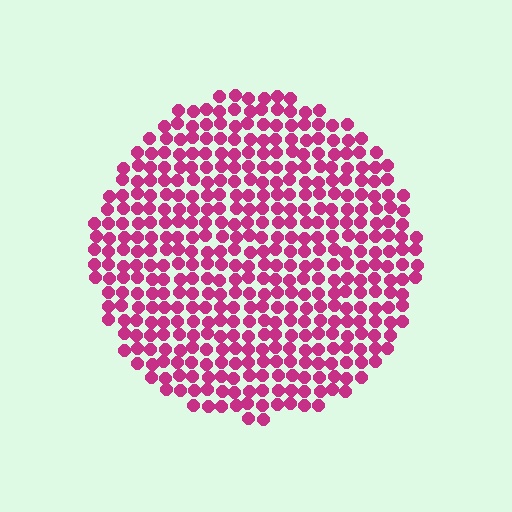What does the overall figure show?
The overall figure shows a circle.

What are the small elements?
The small elements are circles.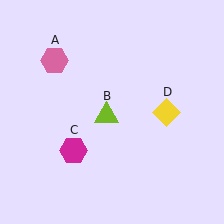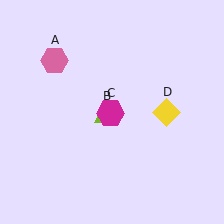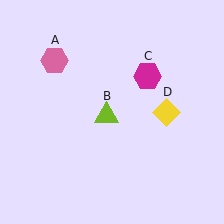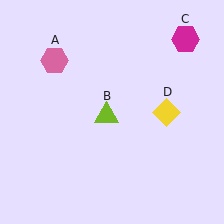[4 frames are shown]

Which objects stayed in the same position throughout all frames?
Pink hexagon (object A) and lime triangle (object B) and yellow diamond (object D) remained stationary.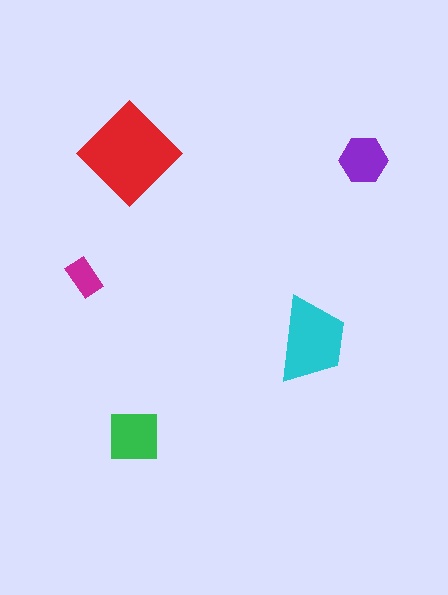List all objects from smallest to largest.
The magenta rectangle, the purple hexagon, the green square, the cyan trapezoid, the red diamond.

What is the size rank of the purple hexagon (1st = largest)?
4th.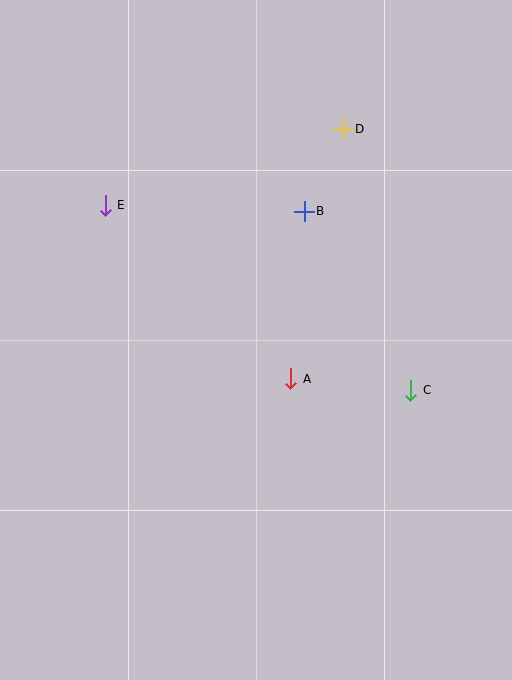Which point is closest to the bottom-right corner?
Point C is closest to the bottom-right corner.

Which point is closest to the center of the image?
Point A at (291, 379) is closest to the center.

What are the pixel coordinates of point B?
Point B is at (304, 211).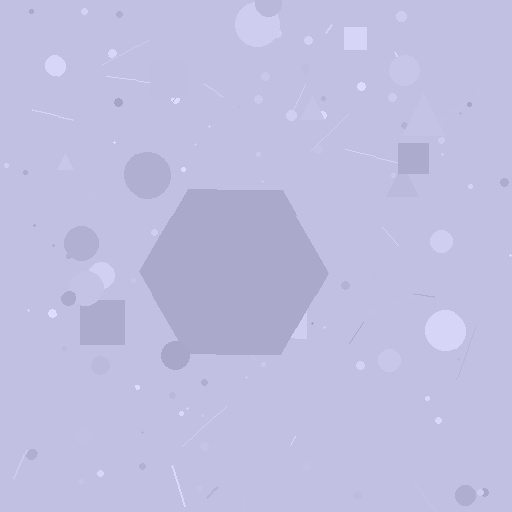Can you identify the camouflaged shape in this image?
The camouflaged shape is a hexagon.